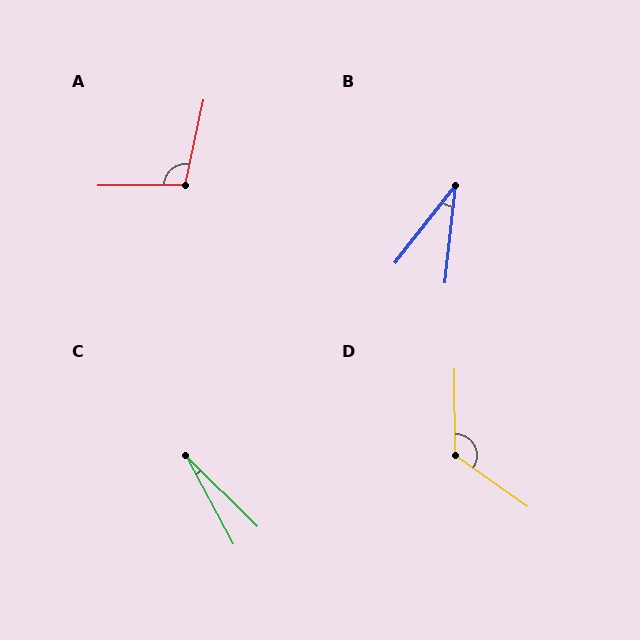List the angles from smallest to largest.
C (17°), B (32°), A (103°), D (125°).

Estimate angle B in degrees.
Approximately 32 degrees.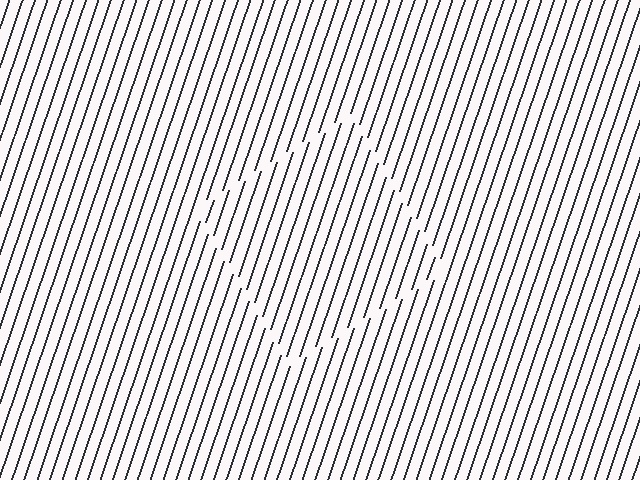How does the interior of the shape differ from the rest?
The interior of the shape contains the same grating, shifted by half a period — the contour is defined by the phase discontinuity where line-ends from the inner and outer gratings abut.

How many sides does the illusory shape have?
4 sides — the line-ends trace a square.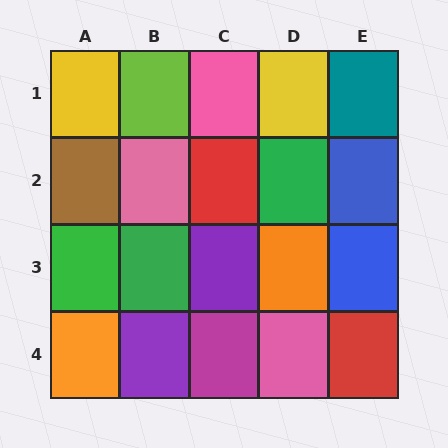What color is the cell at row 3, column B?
Green.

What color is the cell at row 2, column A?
Brown.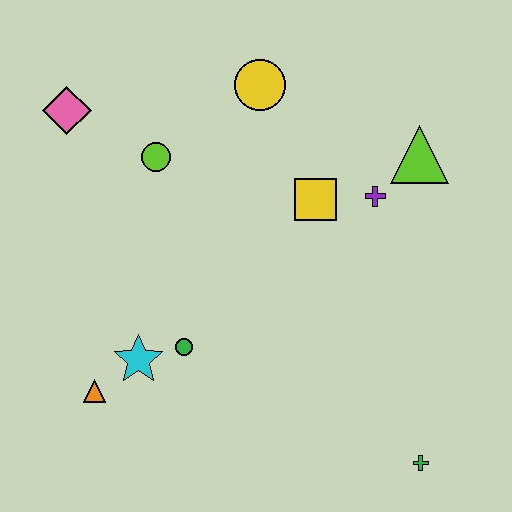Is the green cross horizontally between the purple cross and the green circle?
No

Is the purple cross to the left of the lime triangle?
Yes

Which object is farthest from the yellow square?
The orange triangle is farthest from the yellow square.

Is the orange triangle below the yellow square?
Yes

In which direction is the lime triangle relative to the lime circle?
The lime triangle is to the right of the lime circle.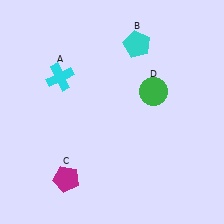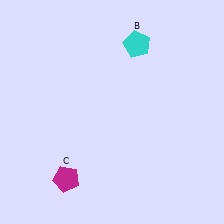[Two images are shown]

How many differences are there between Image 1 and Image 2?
There are 2 differences between the two images.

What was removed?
The cyan cross (A), the green circle (D) were removed in Image 2.